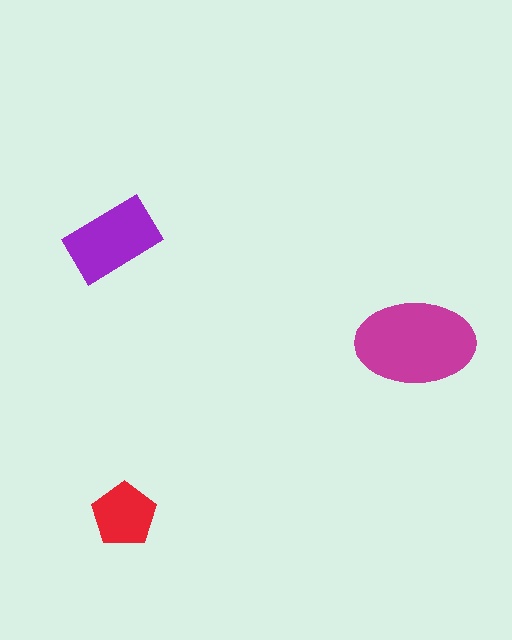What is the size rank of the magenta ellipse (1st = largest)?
1st.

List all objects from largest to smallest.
The magenta ellipse, the purple rectangle, the red pentagon.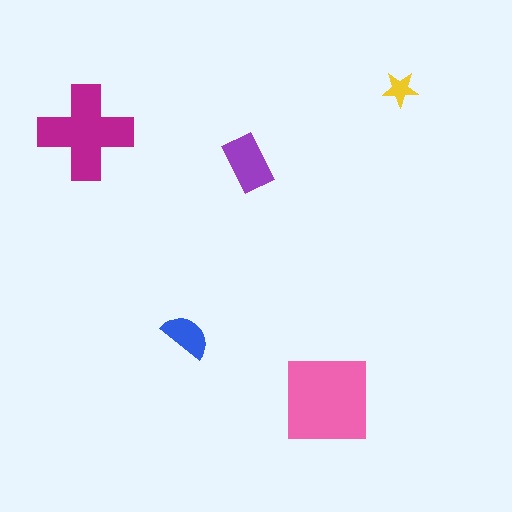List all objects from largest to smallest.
The pink square, the magenta cross, the purple rectangle, the blue semicircle, the yellow star.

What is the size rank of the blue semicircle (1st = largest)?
4th.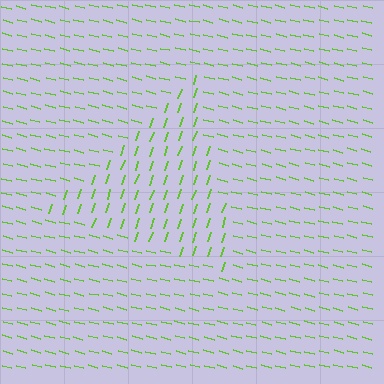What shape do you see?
I see a triangle.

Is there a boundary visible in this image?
Yes, there is a texture boundary formed by a change in line orientation.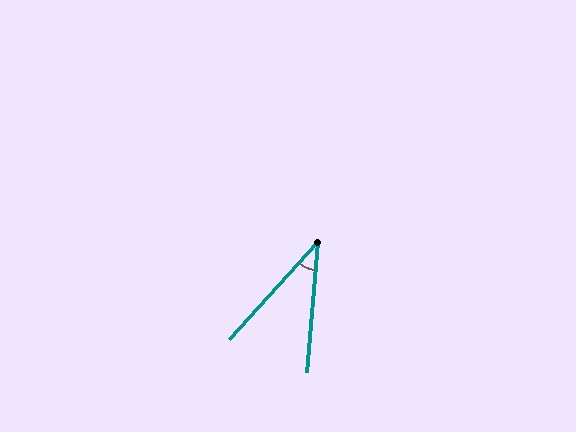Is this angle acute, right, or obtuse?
It is acute.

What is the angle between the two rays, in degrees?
Approximately 37 degrees.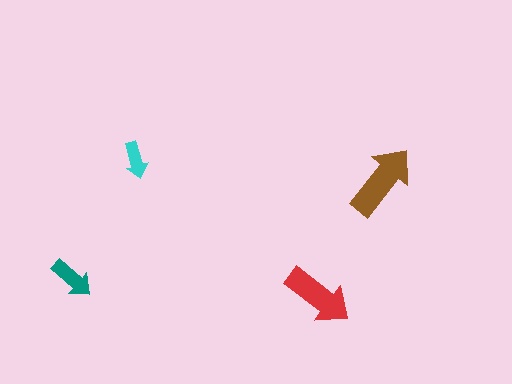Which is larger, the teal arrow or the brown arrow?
The brown one.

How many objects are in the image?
There are 4 objects in the image.